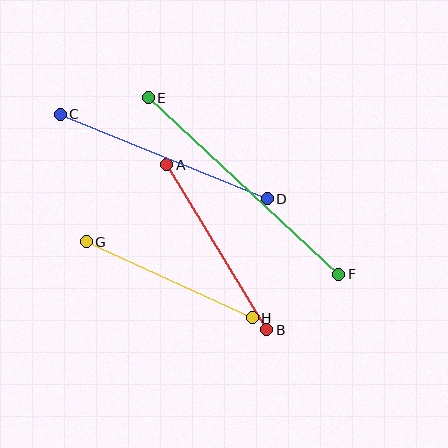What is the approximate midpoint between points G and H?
The midpoint is at approximately (169, 280) pixels.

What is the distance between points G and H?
The distance is approximately 182 pixels.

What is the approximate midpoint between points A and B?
The midpoint is at approximately (217, 247) pixels.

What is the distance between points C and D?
The distance is approximately 224 pixels.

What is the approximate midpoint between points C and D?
The midpoint is at approximately (164, 157) pixels.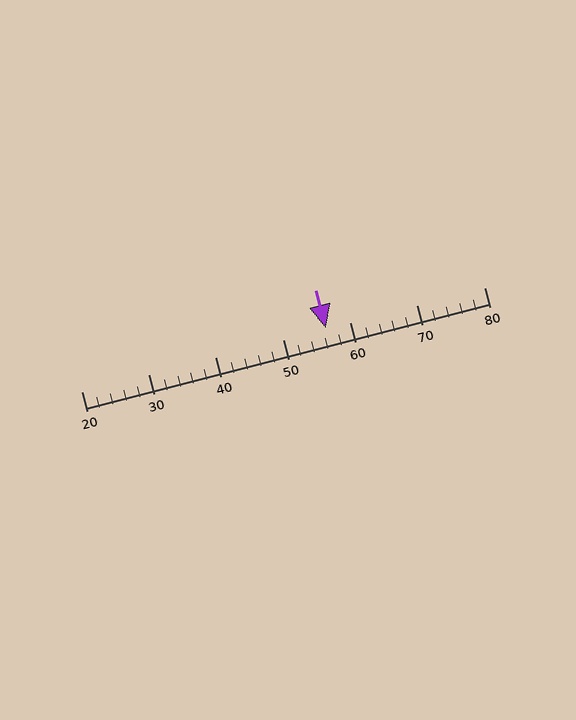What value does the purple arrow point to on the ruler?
The purple arrow points to approximately 56.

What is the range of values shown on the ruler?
The ruler shows values from 20 to 80.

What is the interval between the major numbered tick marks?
The major tick marks are spaced 10 units apart.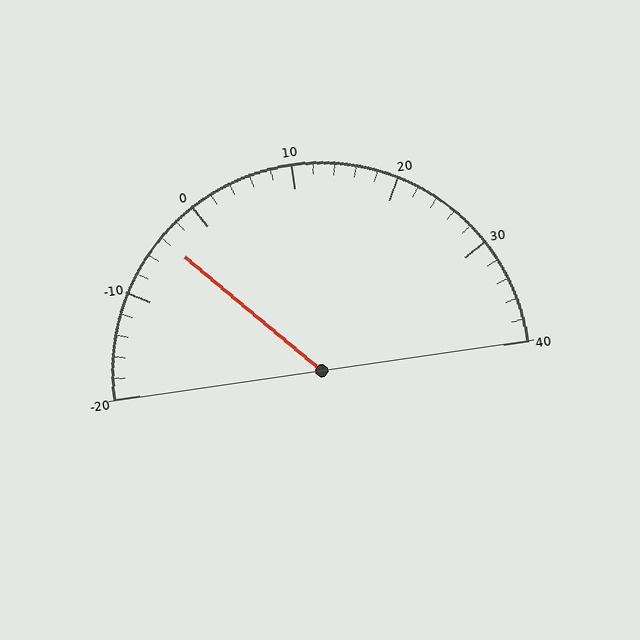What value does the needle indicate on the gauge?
The needle indicates approximately -4.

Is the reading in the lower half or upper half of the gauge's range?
The reading is in the lower half of the range (-20 to 40).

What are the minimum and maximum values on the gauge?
The gauge ranges from -20 to 40.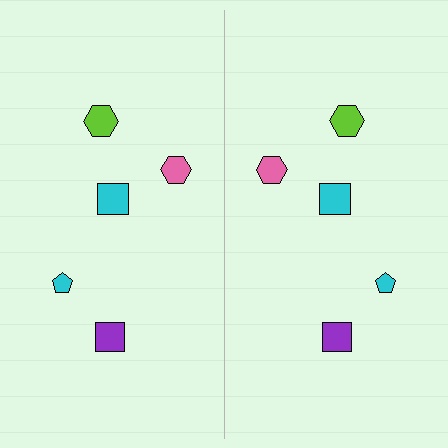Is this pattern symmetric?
Yes, this pattern has bilateral (reflection) symmetry.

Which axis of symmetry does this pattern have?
The pattern has a vertical axis of symmetry running through the center of the image.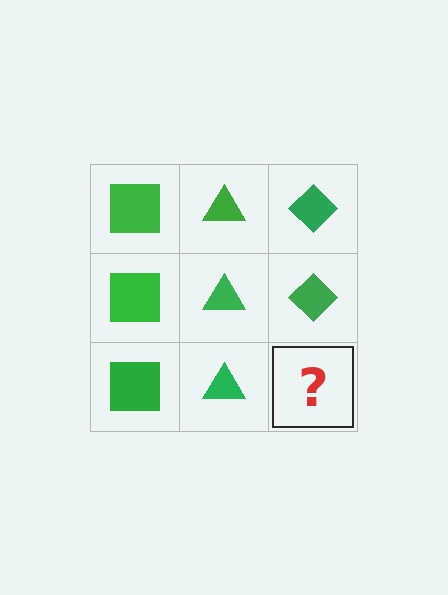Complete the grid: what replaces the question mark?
The question mark should be replaced with a green diamond.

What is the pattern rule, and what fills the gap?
The rule is that each column has a consistent shape. The gap should be filled with a green diamond.